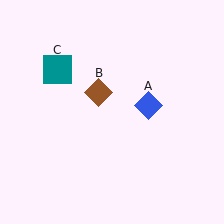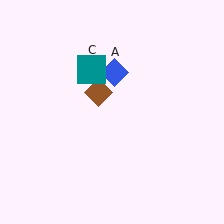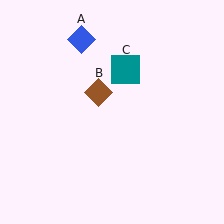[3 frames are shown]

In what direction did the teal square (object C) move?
The teal square (object C) moved right.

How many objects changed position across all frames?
2 objects changed position: blue diamond (object A), teal square (object C).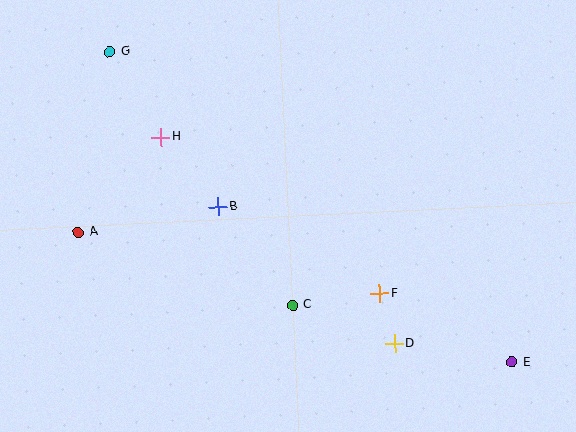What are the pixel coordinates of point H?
Point H is at (161, 137).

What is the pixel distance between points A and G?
The distance between A and G is 183 pixels.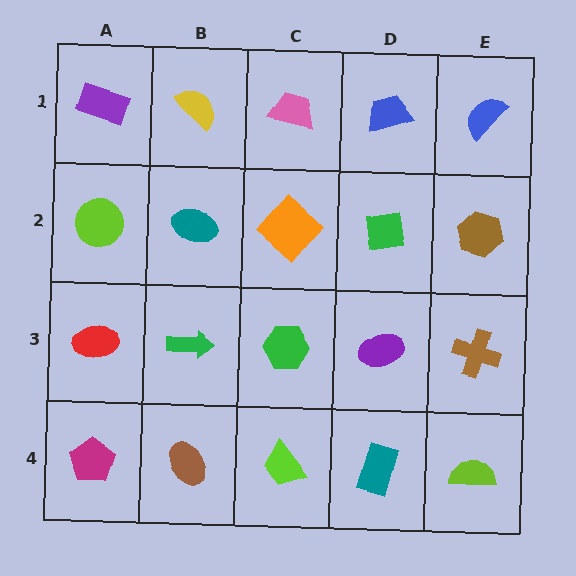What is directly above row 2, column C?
A pink trapezoid.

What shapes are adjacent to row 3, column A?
A lime circle (row 2, column A), a magenta pentagon (row 4, column A), a green arrow (row 3, column B).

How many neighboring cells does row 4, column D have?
3.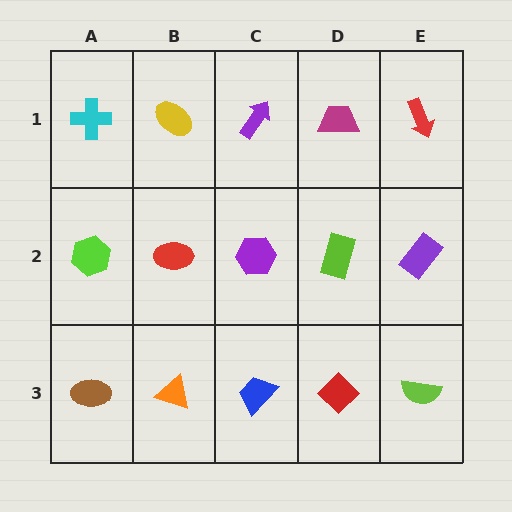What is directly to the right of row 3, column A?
An orange triangle.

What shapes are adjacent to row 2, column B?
A yellow ellipse (row 1, column B), an orange triangle (row 3, column B), a lime hexagon (row 2, column A), a purple hexagon (row 2, column C).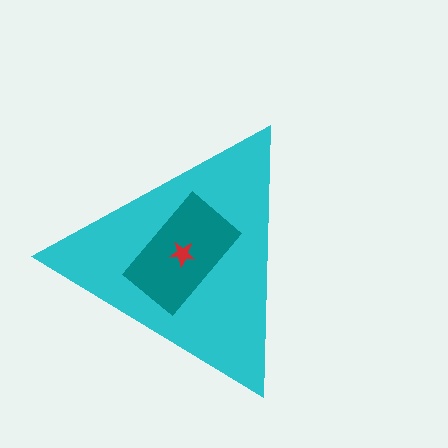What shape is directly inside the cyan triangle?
The teal rectangle.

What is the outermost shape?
The cyan triangle.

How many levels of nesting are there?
3.